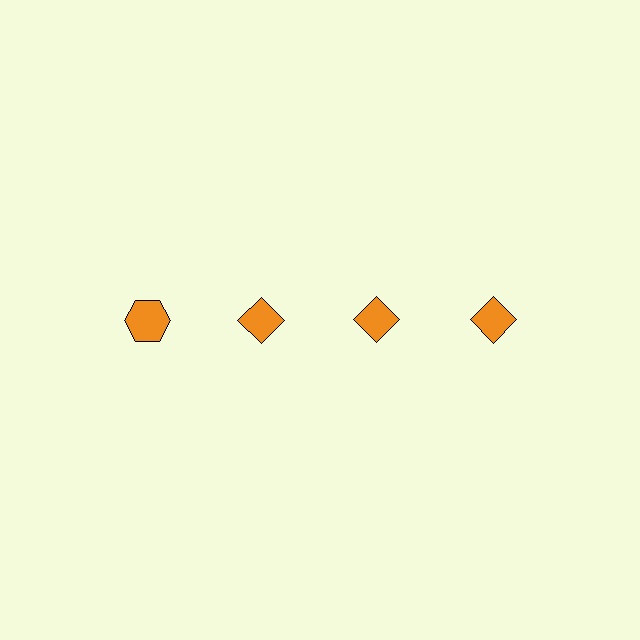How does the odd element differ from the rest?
It has a different shape: hexagon instead of diamond.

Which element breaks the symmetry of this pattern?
The orange hexagon in the top row, leftmost column breaks the symmetry. All other shapes are orange diamonds.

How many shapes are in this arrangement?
There are 4 shapes arranged in a grid pattern.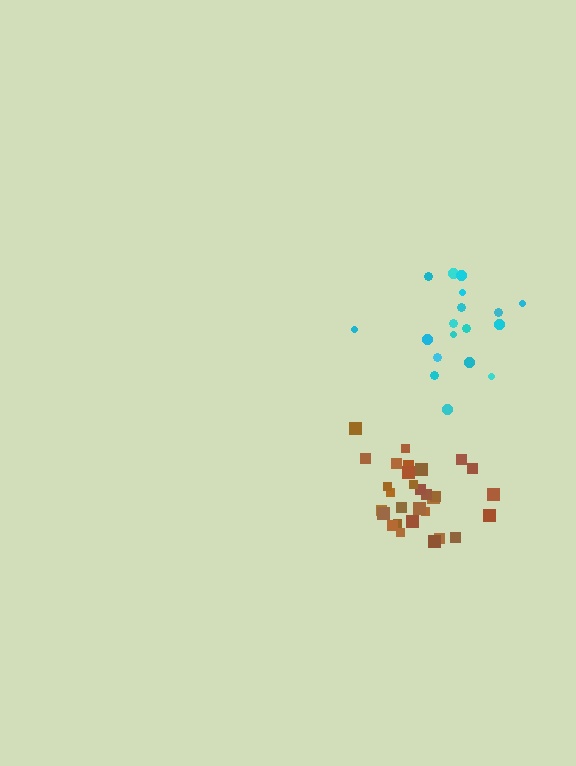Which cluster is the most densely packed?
Brown.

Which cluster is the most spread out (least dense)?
Cyan.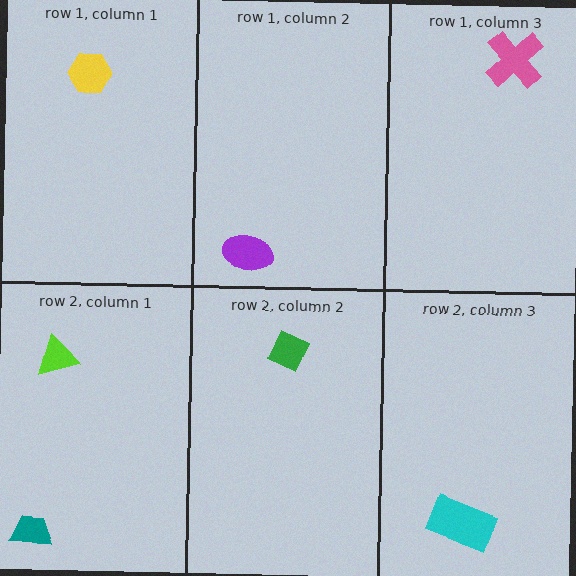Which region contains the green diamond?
The row 2, column 2 region.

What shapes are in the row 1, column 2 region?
The purple ellipse.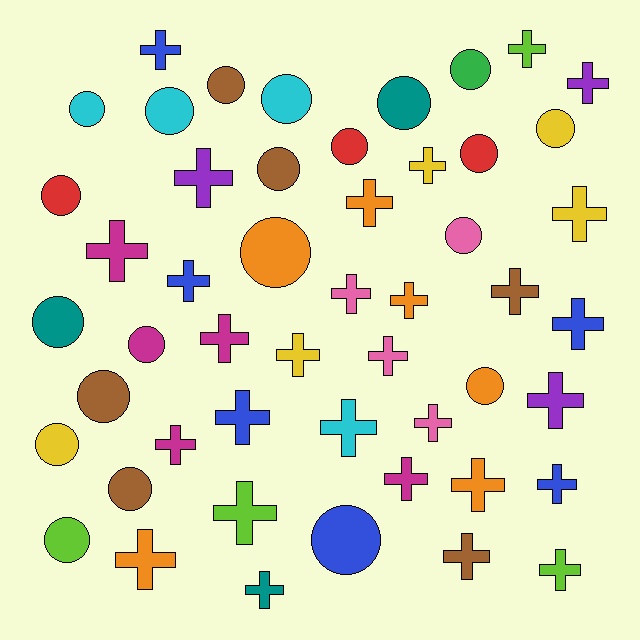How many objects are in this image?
There are 50 objects.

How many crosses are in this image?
There are 29 crosses.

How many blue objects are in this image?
There are 6 blue objects.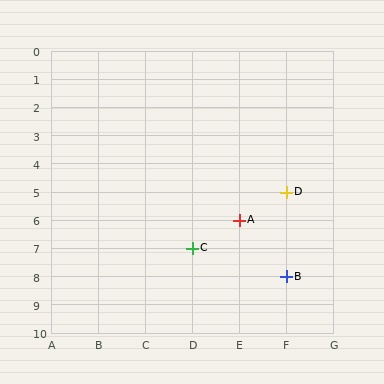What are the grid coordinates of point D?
Point D is at grid coordinates (F, 5).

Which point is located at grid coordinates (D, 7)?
Point C is at (D, 7).